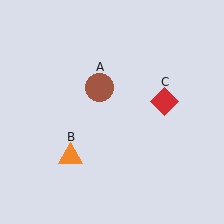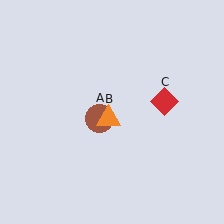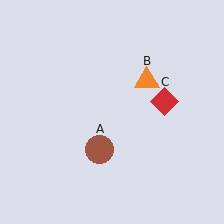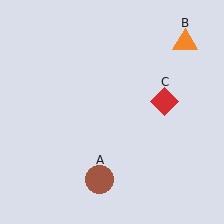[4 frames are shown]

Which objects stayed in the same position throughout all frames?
Red diamond (object C) remained stationary.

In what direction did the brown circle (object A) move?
The brown circle (object A) moved down.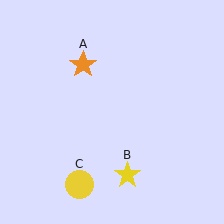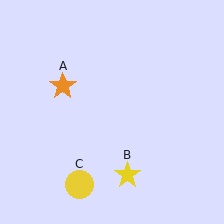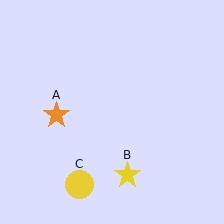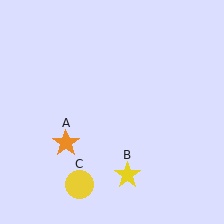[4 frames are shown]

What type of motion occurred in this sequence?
The orange star (object A) rotated counterclockwise around the center of the scene.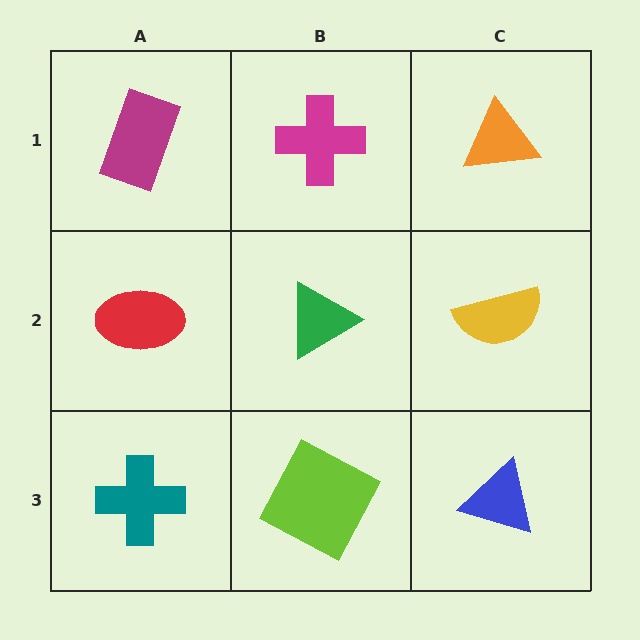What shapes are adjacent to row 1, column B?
A green triangle (row 2, column B), a magenta rectangle (row 1, column A), an orange triangle (row 1, column C).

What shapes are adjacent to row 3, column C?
A yellow semicircle (row 2, column C), a lime square (row 3, column B).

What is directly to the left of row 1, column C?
A magenta cross.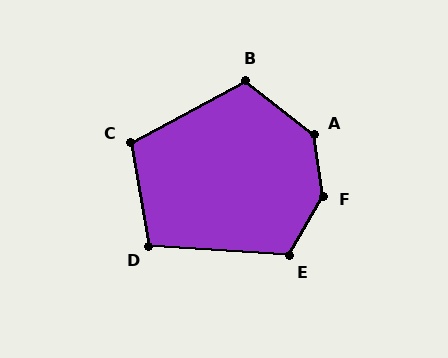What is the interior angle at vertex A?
Approximately 136 degrees (obtuse).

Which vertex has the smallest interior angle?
D, at approximately 104 degrees.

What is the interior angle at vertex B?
Approximately 114 degrees (obtuse).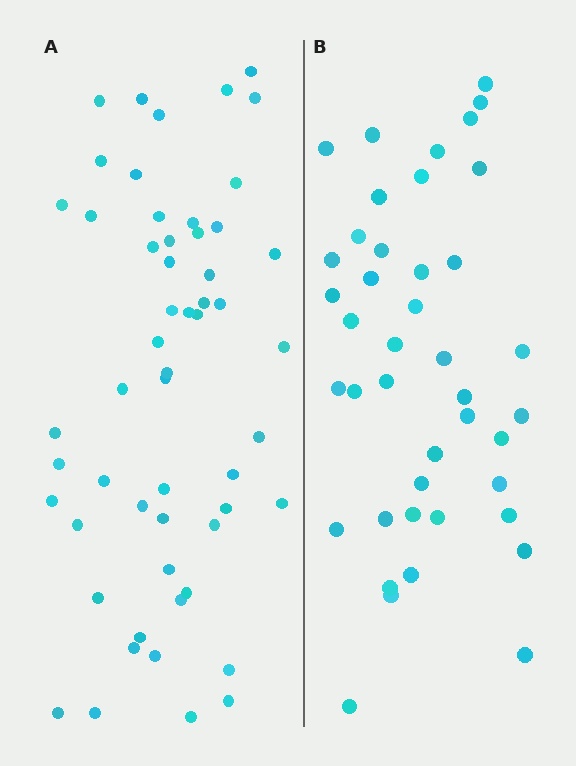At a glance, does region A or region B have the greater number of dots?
Region A (the left region) has more dots.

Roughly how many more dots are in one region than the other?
Region A has approximately 15 more dots than region B.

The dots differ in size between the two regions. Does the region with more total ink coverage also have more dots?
No. Region B has more total ink coverage because its dots are larger, but region A actually contains more individual dots. Total area can be misleading — the number of items is what matters here.